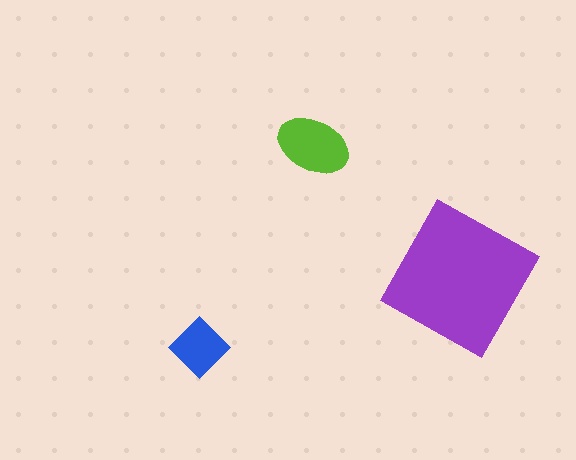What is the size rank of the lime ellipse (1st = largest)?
2nd.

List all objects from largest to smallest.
The purple square, the lime ellipse, the blue diamond.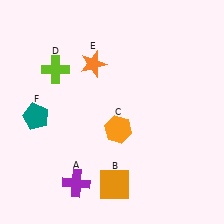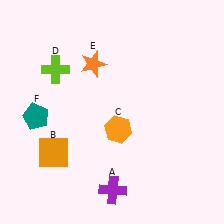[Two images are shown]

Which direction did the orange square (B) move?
The orange square (B) moved left.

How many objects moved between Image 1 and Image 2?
2 objects moved between the two images.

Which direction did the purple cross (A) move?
The purple cross (A) moved right.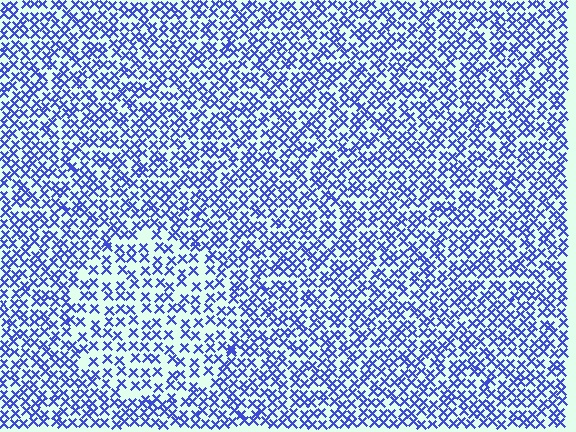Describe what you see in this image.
The image contains small blue elements arranged at two different densities. A circle-shaped region is visible where the elements are less densely packed than the surrounding area.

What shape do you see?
I see a circle.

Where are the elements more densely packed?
The elements are more densely packed outside the circle boundary.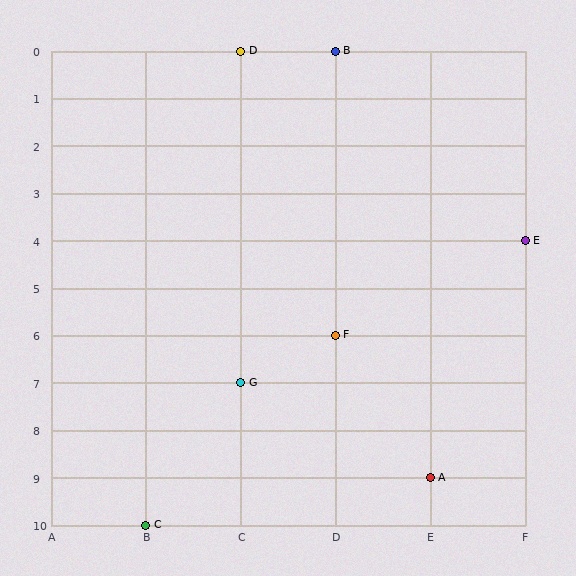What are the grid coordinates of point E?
Point E is at grid coordinates (F, 4).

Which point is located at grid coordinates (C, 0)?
Point D is at (C, 0).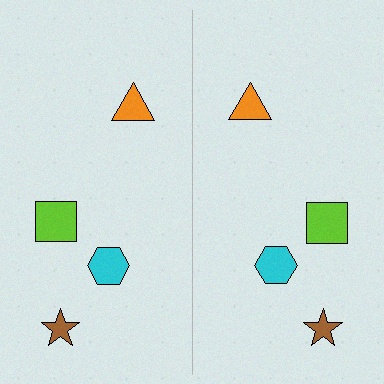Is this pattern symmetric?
Yes, this pattern has bilateral (reflection) symmetry.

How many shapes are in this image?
There are 8 shapes in this image.